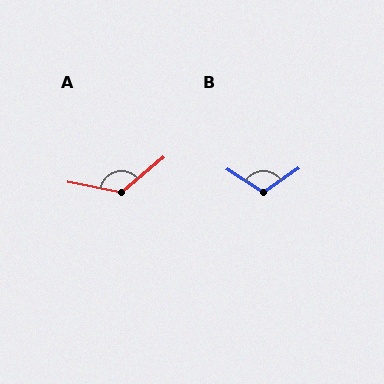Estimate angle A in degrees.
Approximately 129 degrees.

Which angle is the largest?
A, at approximately 129 degrees.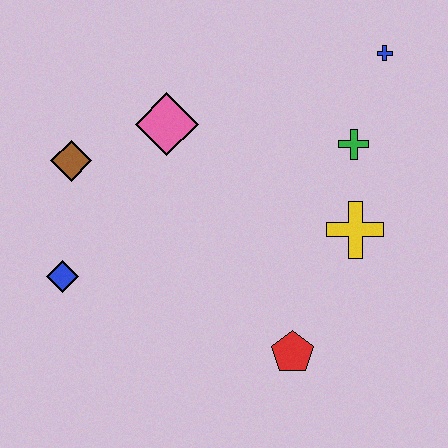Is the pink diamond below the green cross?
No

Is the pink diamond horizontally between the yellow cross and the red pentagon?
No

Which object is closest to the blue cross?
The green cross is closest to the blue cross.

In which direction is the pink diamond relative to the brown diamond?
The pink diamond is to the right of the brown diamond.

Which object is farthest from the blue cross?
The blue diamond is farthest from the blue cross.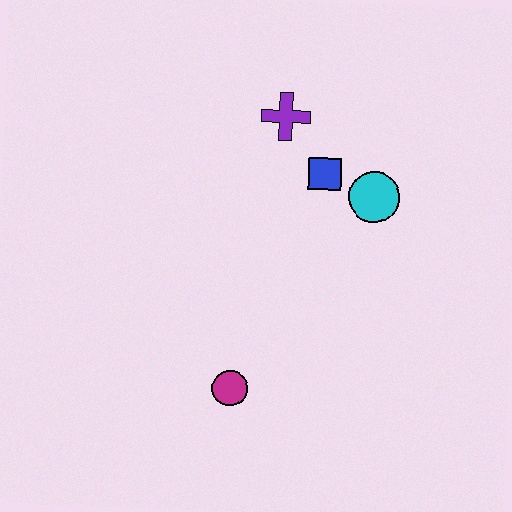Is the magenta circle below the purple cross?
Yes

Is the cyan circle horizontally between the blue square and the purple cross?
No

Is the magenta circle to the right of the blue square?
No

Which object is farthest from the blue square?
The magenta circle is farthest from the blue square.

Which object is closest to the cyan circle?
The blue square is closest to the cyan circle.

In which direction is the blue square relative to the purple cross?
The blue square is below the purple cross.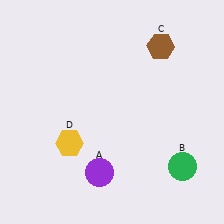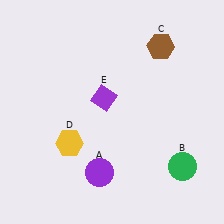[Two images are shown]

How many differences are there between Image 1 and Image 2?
There is 1 difference between the two images.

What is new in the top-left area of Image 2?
A purple diamond (E) was added in the top-left area of Image 2.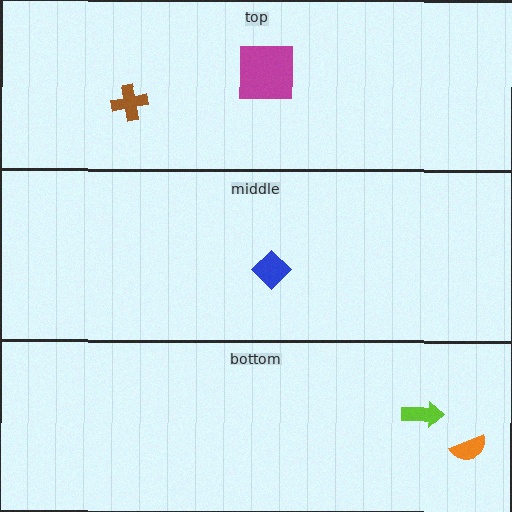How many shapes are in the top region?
2.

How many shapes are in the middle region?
1.